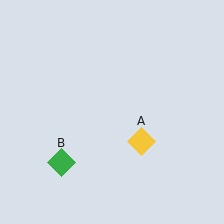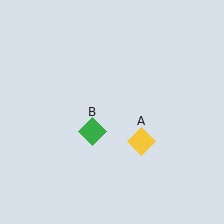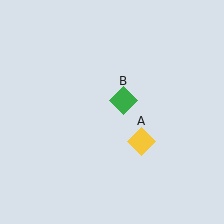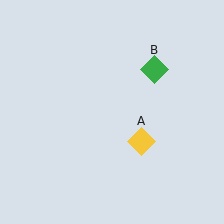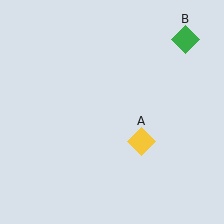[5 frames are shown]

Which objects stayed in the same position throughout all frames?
Yellow diamond (object A) remained stationary.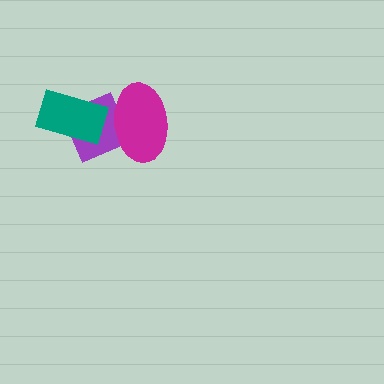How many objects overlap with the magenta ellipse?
1 object overlaps with the magenta ellipse.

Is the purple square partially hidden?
Yes, it is partially covered by another shape.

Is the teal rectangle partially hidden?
No, no other shape covers it.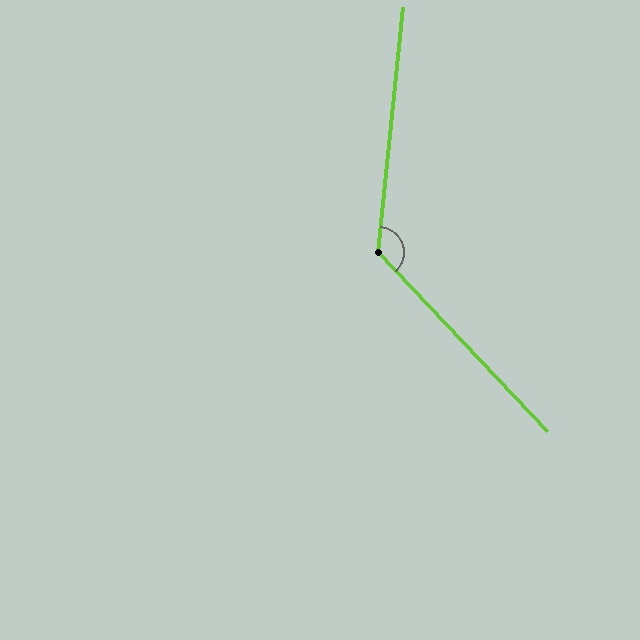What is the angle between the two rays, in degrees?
Approximately 131 degrees.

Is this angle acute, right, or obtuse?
It is obtuse.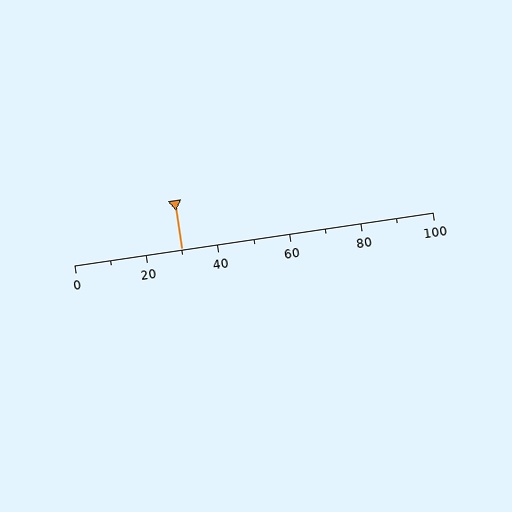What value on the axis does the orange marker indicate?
The marker indicates approximately 30.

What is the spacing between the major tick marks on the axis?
The major ticks are spaced 20 apart.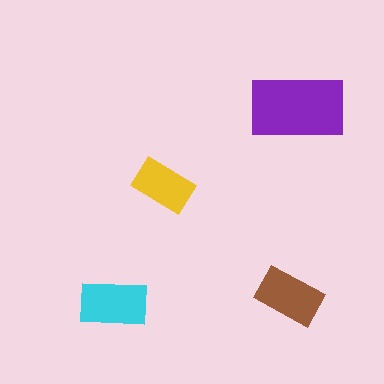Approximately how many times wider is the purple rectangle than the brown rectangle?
About 1.5 times wider.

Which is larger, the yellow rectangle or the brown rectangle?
The brown one.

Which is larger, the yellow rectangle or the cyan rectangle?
The cyan one.